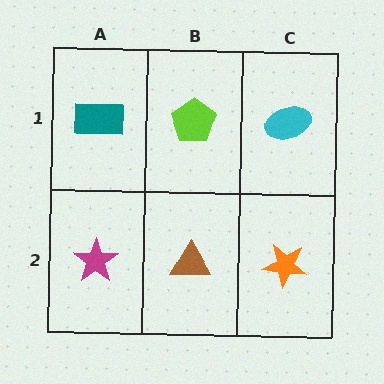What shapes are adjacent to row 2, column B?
A lime pentagon (row 1, column B), a magenta star (row 2, column A), an orange star (row 2, column C).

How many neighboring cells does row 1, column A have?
2.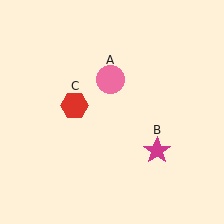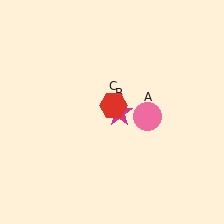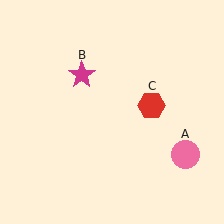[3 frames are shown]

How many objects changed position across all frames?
3 objects changed position: pink circle (object A), magenta star (object B), red hexagon (object C).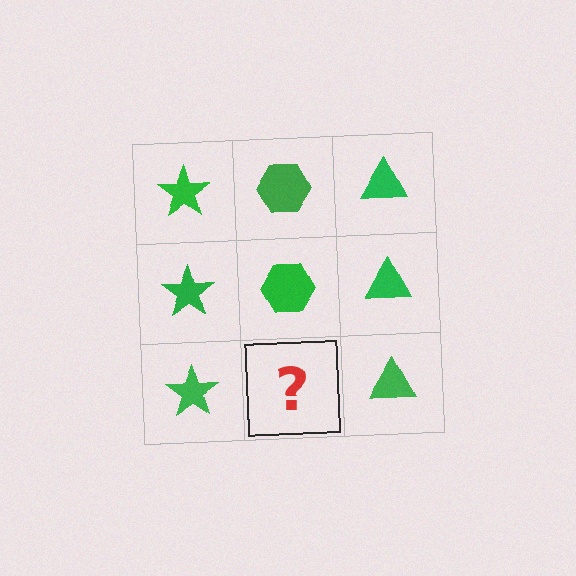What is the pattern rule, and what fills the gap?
The rule is that each column has a consistent shape. The gap should be filled with a green hexagon.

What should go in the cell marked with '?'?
The missing cell should contain a green hexagon.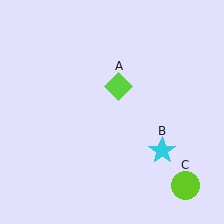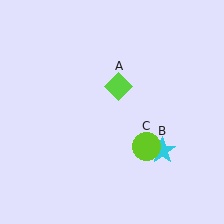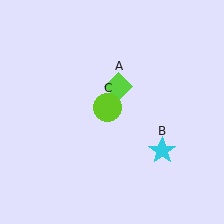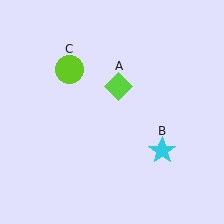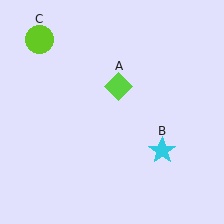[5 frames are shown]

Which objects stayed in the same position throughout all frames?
Lime diamond (object A) and cyan star (object B) remained stationary.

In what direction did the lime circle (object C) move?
The lime circle (object C) moved up and to the left.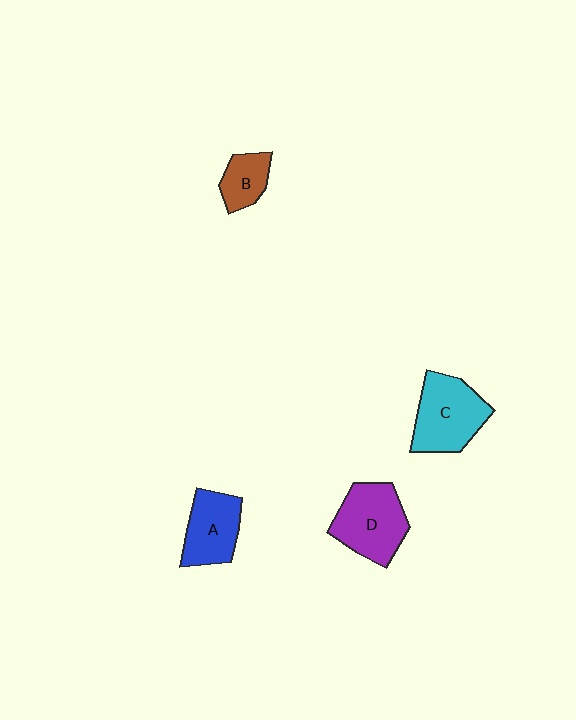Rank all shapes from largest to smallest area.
From largest to smallest: C (cyan), D (purple), A (blue), B (brown).